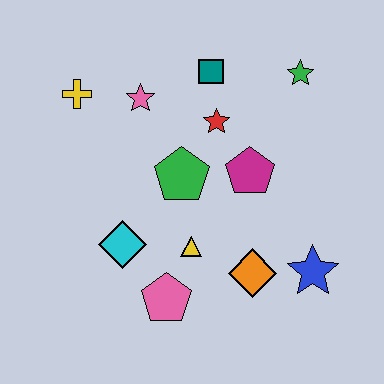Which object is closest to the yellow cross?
The pink star is closest to the yellow cross.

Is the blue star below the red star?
Yes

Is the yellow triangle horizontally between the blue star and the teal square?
No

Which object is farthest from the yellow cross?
The blue star is farthest from the yellow cross.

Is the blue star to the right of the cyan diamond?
Yes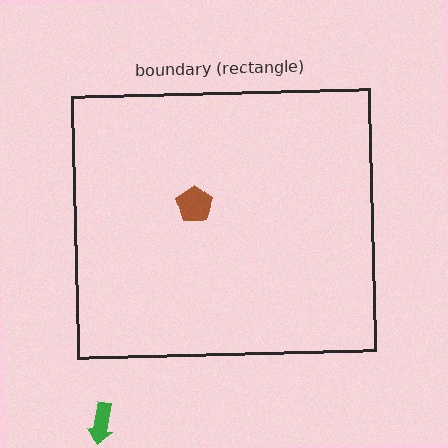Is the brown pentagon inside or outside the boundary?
Inside.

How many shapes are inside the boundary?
1 inside, 1 outside.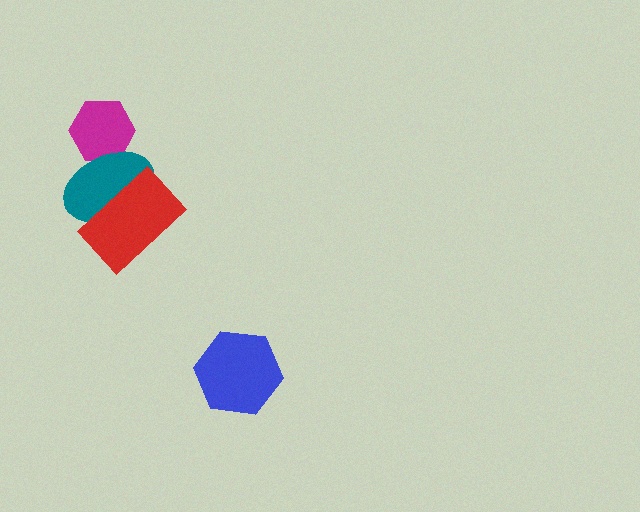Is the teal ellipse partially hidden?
Yes, it is partially covered by another shape.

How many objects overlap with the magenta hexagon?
1 object overlaps with the magenta hexagon.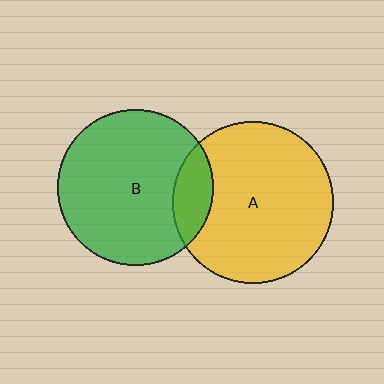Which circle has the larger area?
Circle A (yellow).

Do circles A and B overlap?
Yes.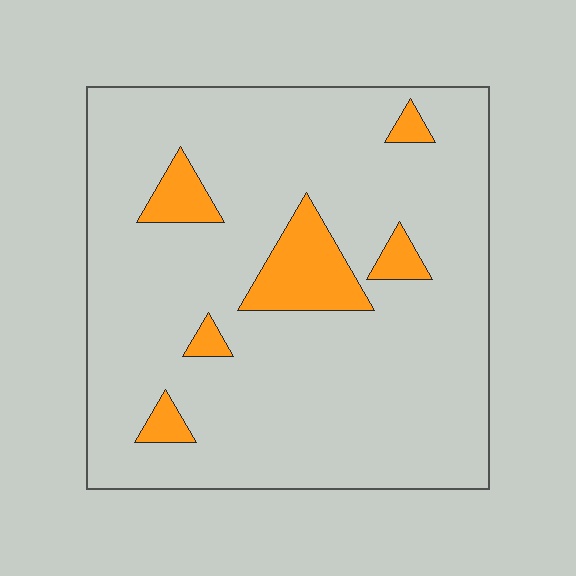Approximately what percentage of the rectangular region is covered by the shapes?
Approximately 10%.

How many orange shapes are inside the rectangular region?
6.